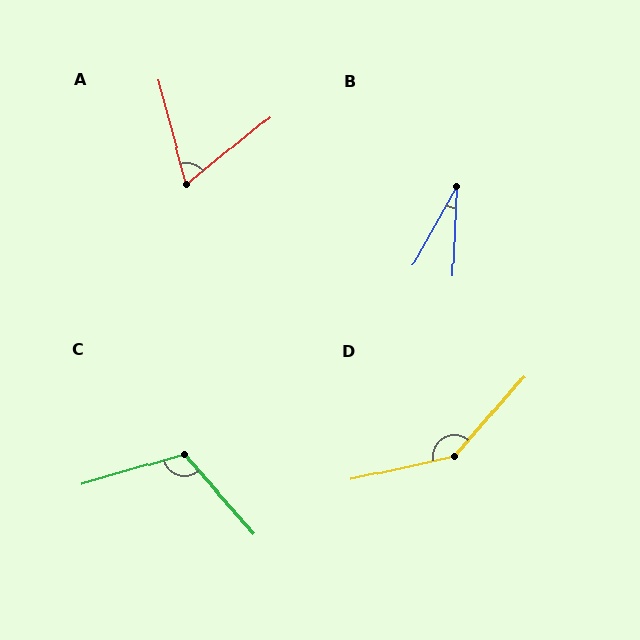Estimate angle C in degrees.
Approximately 115 degrees.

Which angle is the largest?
D, at approximately 143 degrees.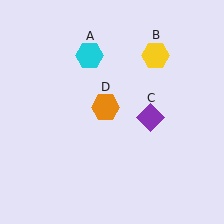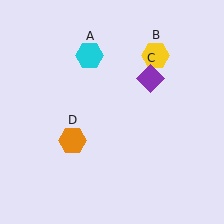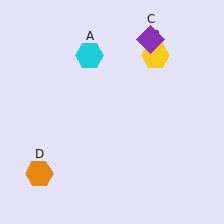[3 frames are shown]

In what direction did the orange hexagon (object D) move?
The orange hexagon (object D) moved down and to the left.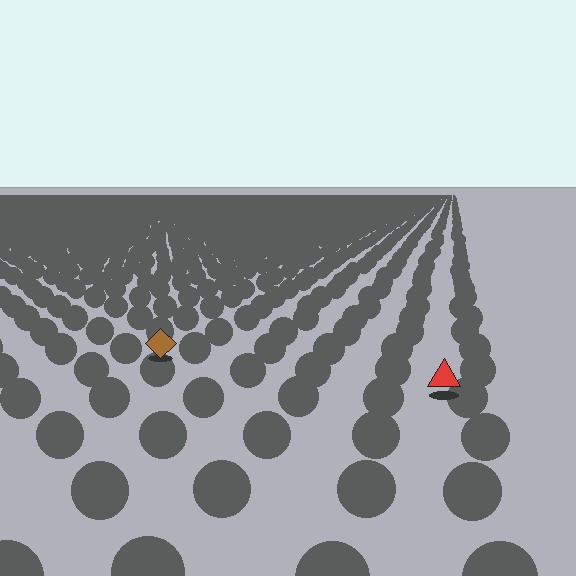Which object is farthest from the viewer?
The brown diamond is farthest from the viewer. It appears smaller and the ground texture around it is denser.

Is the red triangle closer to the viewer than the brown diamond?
Yes. The red triangle is closer — you can tell from the texture gradient: the ground texture is coarser near it.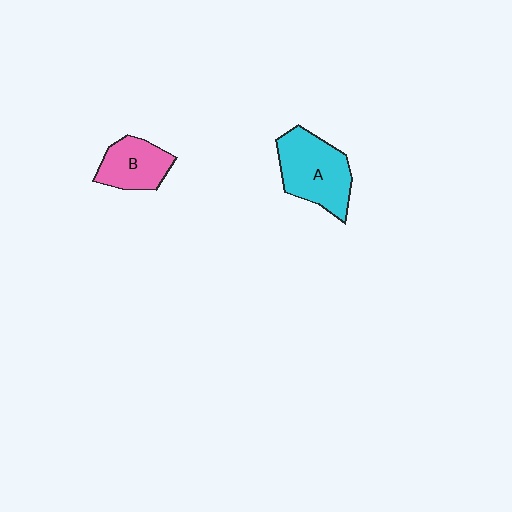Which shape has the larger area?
Shape A (cyan).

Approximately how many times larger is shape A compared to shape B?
Approximately 1.5 times.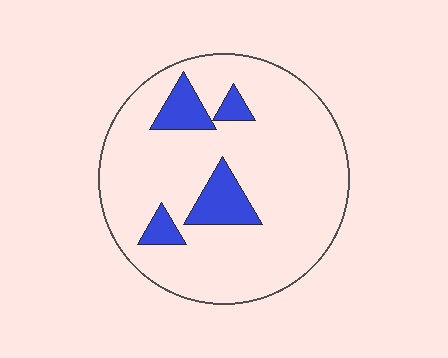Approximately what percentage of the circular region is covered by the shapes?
Approximately 15%.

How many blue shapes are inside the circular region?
4.